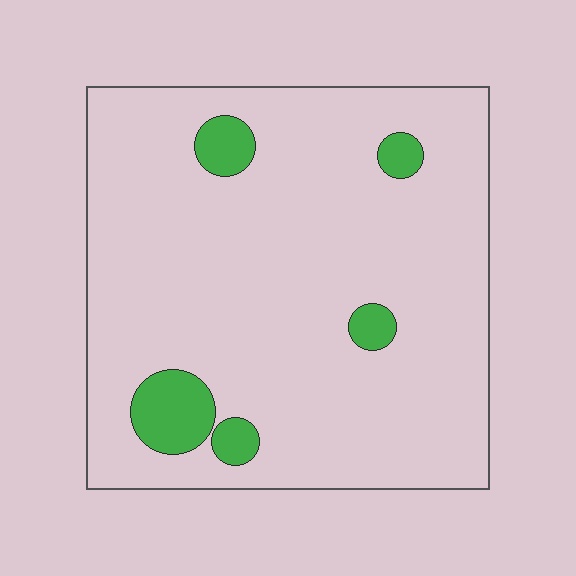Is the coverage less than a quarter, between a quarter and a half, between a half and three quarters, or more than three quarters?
Less than a quarter.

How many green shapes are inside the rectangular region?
5.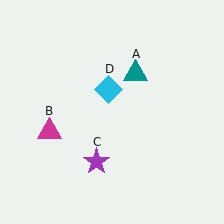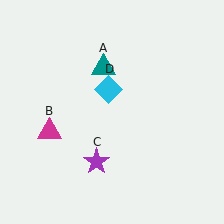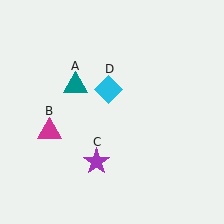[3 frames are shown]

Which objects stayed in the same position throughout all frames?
Magenta triangle (object B) and purple star (object C) and cyan diamond (object D) remained stationary.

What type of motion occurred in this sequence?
The teal triangle (object A) rotated counterclockwise around the center of the scene.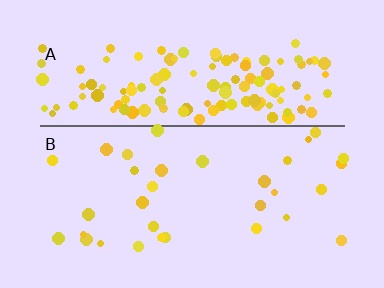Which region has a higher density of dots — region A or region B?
A (the top).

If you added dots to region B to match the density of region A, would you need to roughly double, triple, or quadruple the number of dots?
Approximately quadruple.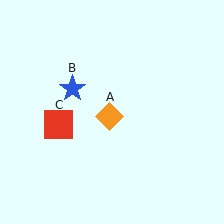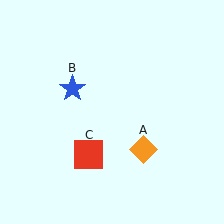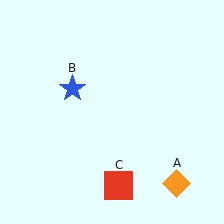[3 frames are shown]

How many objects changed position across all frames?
2 objects changed position: orange diamond (object A), red square (object C).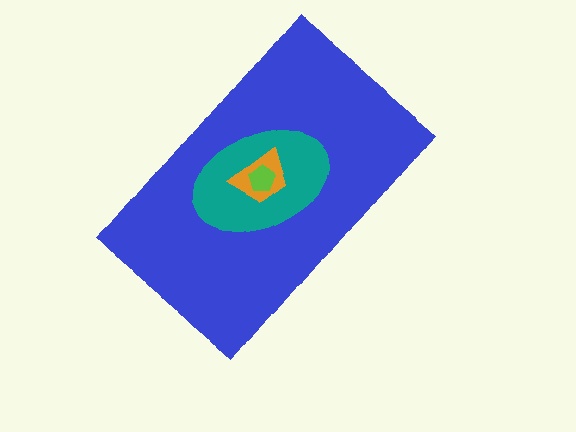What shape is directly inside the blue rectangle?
The teal ellipse.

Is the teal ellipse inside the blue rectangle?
Yes.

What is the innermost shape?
The lime pentagon.